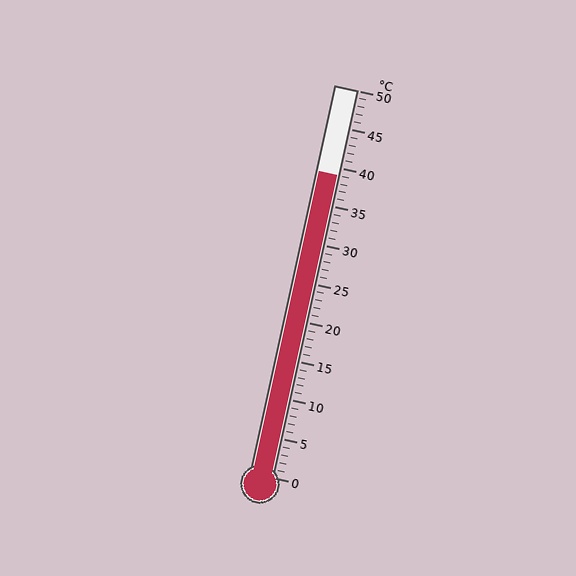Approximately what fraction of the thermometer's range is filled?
The thermometer is filled to approximately 80% of its range.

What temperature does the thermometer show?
The thermometer shows approximately 39°C.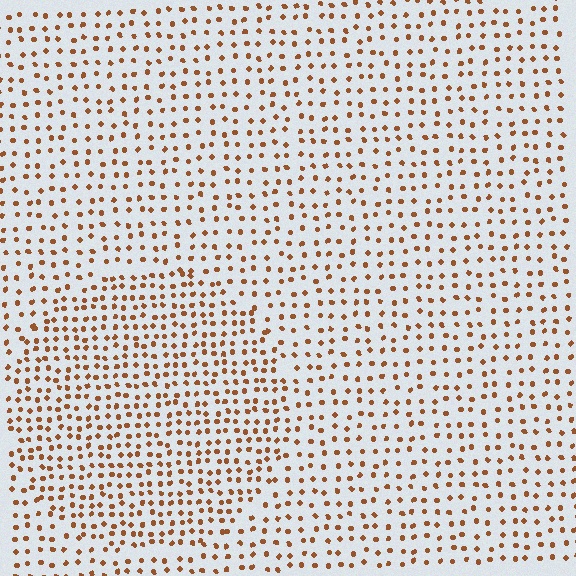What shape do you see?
I see a circle.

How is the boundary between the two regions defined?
The boundary is defined by a change in element density (approximately 1.6x ratio). All elements are the same color, size, and shape.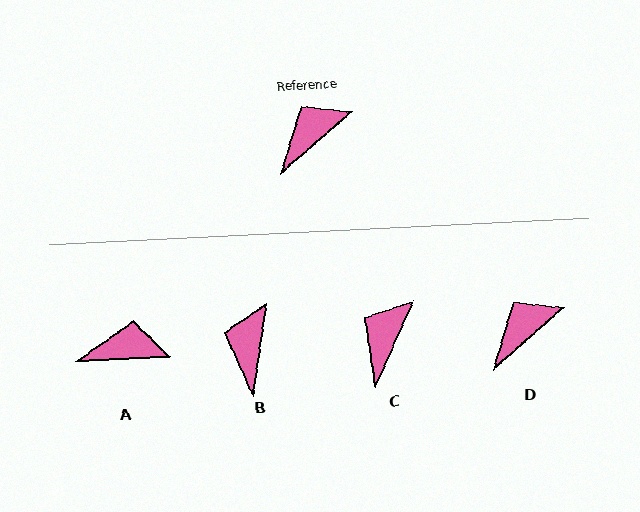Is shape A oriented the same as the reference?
No, it is off by about 39 degrees.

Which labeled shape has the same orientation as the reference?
D.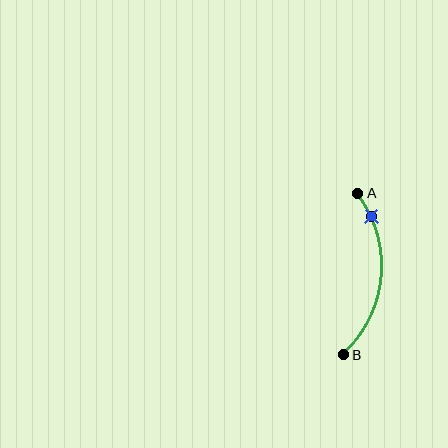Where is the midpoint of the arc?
The arc midpoint is the point on the curve farthest from the straight line joining A and B. It sits to the right of that line.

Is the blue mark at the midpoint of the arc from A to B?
No. The blue mark lies on the arc but is closer to endpoint A. The arc midpoint would be at the point on the curve equidistant along the arc from both A and B.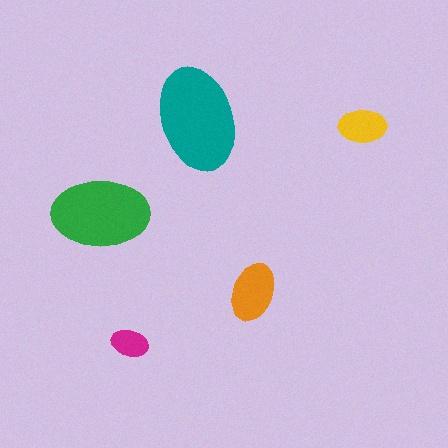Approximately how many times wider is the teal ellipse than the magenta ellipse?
About 3 times wider.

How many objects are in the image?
There are 5 objects in the image.